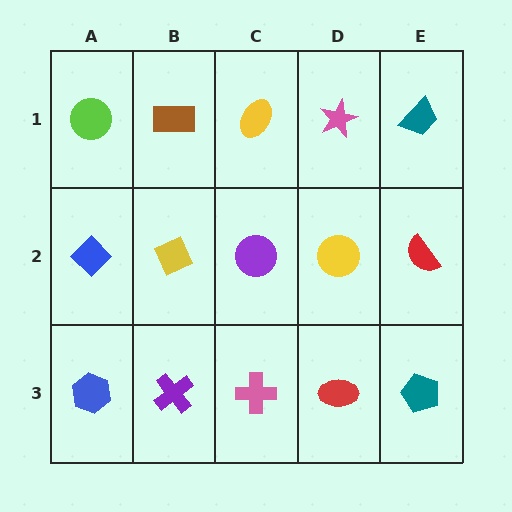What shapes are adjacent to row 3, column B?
A yellow diamond (row 2, column B), a blue hexagon (row 3, column A), a pink cross (row 3, column C).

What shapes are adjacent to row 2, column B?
A brown rectangle (row 1, column B), a purple cross (row 3, column B), a blue diamond (row 2, column A), a purple circle (row 2, column C).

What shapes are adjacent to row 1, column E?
A red semicircle (row 2, column E), a pink star (row 1, column D).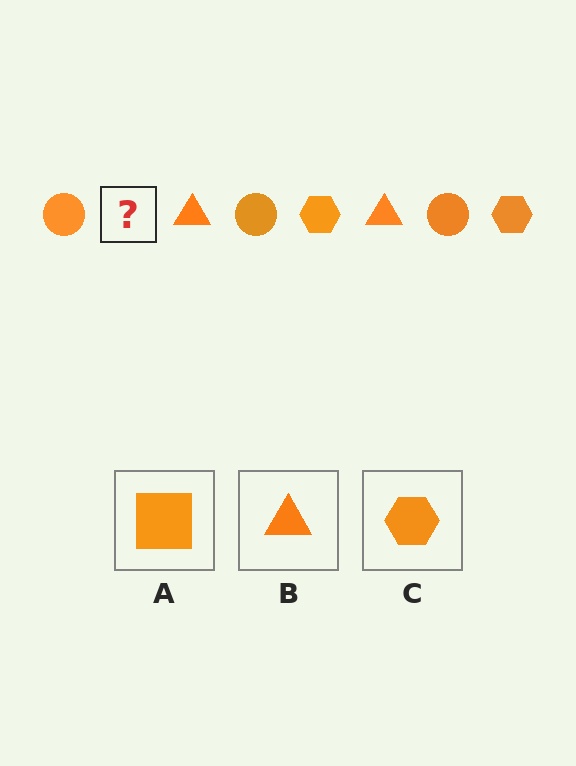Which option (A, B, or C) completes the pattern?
C.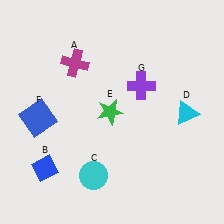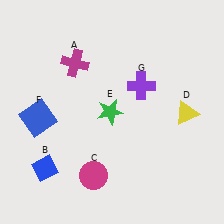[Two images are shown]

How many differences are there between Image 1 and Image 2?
There are 2 differences between the two images.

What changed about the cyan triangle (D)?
In Image 1, D is cyan. In Image 2, it changed to yellow.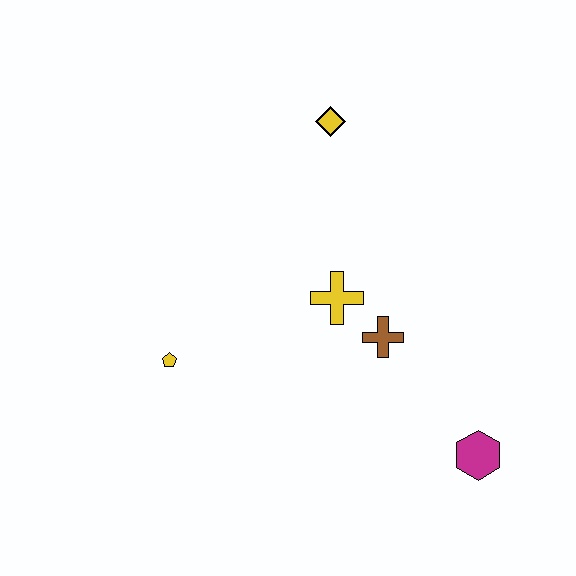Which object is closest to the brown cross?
The yellow cross is closest to the brown cross.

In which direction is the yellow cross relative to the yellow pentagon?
The yellow cross is to the right of the yellow pentagon.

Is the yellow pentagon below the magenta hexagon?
No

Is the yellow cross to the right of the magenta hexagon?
No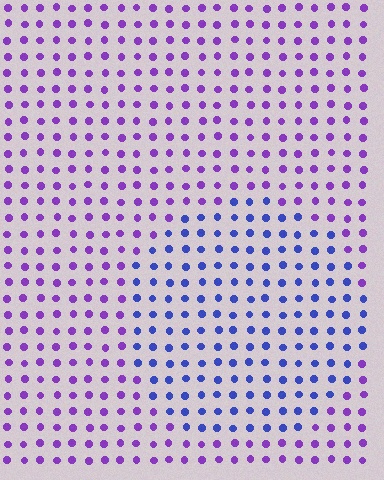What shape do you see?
I see a circle.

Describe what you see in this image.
The image is filled with small purple elements in a uniform arrangement. A circle-shaped region is visible where the elements are tinted to a slightly different hue, forming a subtle color boundary.